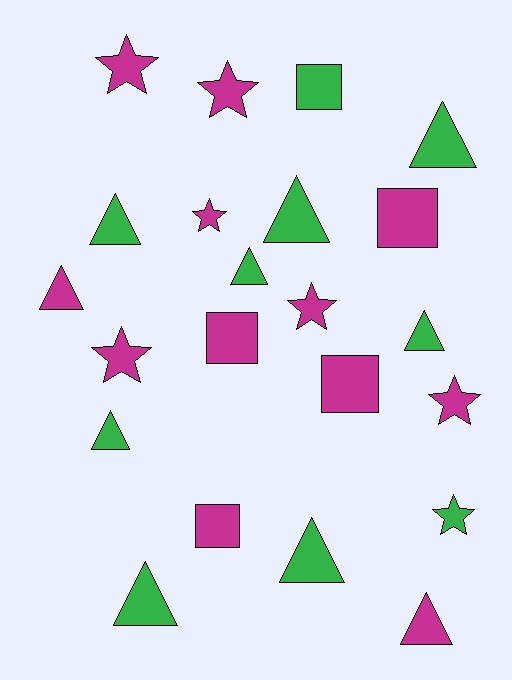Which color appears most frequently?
Magenta, with 12 objects.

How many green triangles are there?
There are 8 green triangles.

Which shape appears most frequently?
Triangle, with 10 objects.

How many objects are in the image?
There are 22 objects.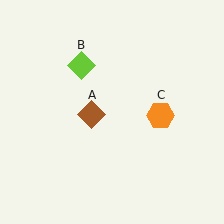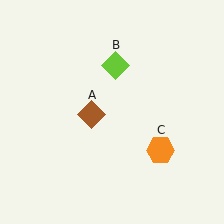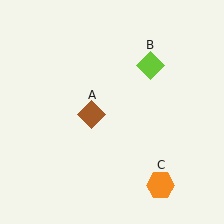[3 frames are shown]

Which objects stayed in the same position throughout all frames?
Brown diamond (object A) remained stationary.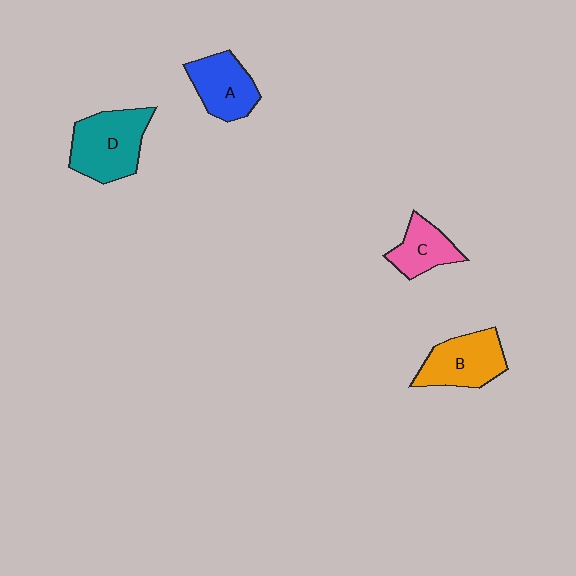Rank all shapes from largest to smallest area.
From largest to smallest: D (teal), B (orange), A (blue), C (pink).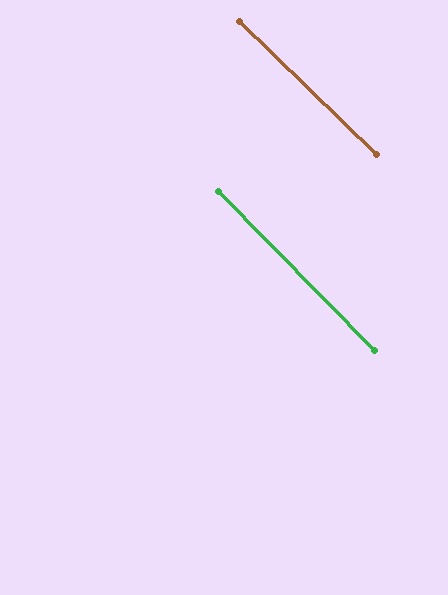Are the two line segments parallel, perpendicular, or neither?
Parallel — their directions differ by only 1.6°.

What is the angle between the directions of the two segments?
Approximately 2 degrees.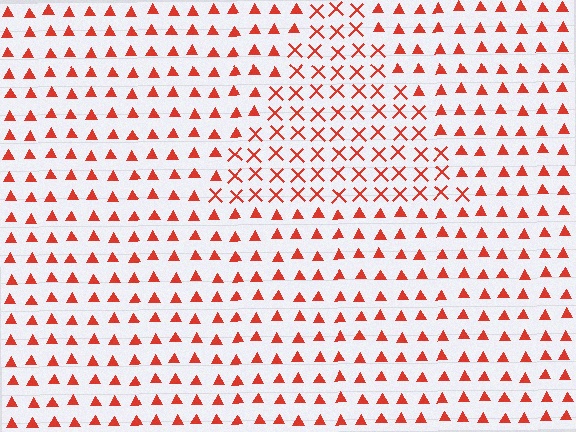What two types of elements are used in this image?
The image uses X marks inside the triangle region and triangles outside it.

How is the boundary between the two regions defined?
The boundary is defined by a change in element shape: X marks inside vs. triangles outside. All elements share the same color and spacing.